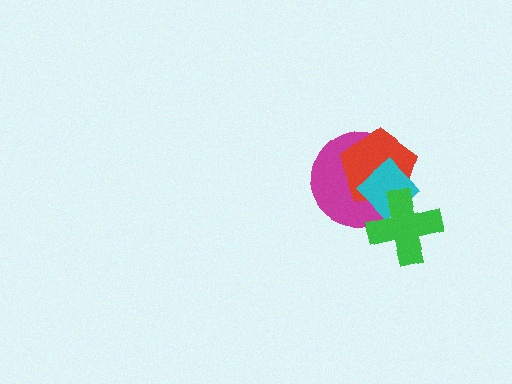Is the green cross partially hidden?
No, no other shape covers it.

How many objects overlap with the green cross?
3 objects overlap with the green cross.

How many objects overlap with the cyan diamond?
3 objects overlap with the cyan diamond.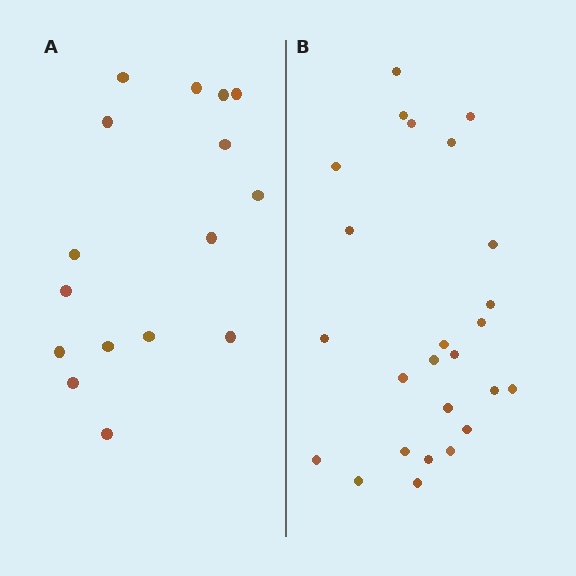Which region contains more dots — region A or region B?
Region B (the right region) has more dots.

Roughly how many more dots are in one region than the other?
Region B has roughly 8 or so more dots than region A.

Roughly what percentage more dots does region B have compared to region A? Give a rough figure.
About 55% more.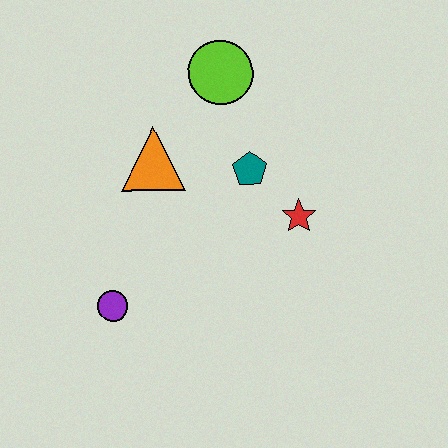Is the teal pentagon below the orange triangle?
Yes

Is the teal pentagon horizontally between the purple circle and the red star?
Yes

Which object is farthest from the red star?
The purple circle is farthest from the red star.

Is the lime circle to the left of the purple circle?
No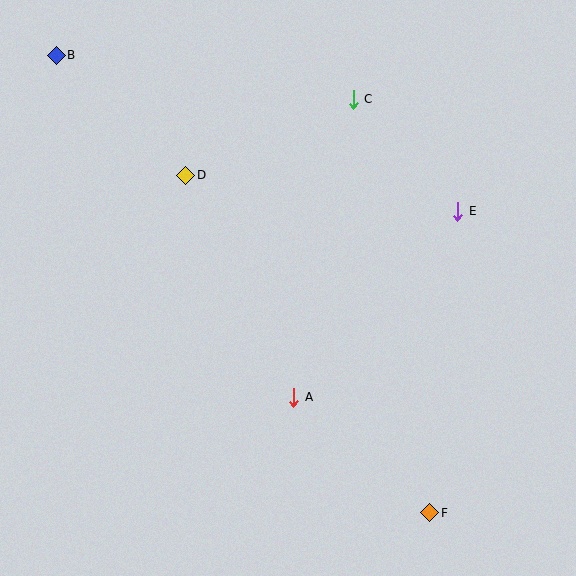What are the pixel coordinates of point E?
Point E is at (458, 211).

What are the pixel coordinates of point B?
Point B is at (56, 55).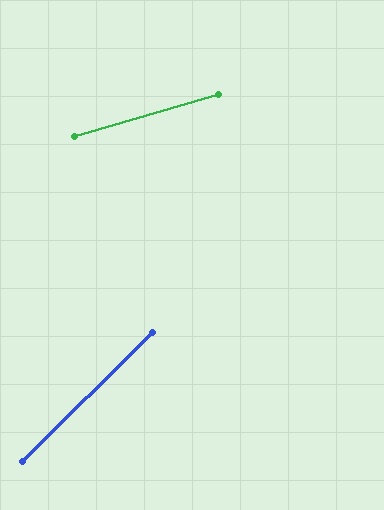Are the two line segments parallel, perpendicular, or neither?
Neither parallel nor perpendicular — they differ by about 29°.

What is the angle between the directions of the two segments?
Approximately 29 degrees.